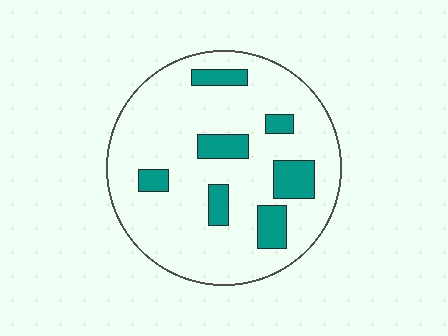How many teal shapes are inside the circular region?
7.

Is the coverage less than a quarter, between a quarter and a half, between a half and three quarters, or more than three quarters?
Less than a quarter.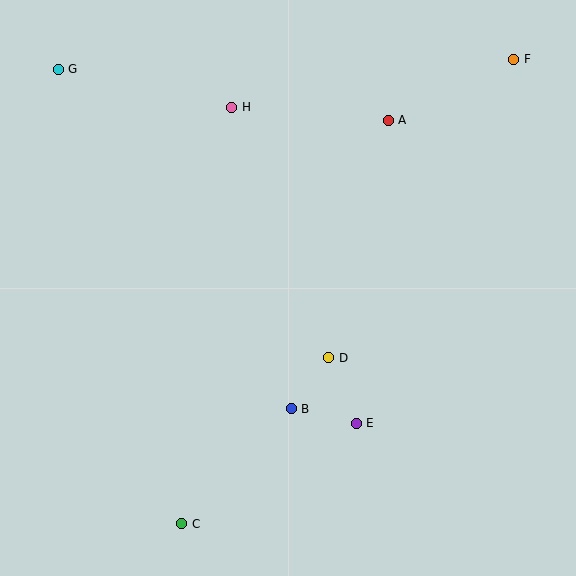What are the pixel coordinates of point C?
Point C is at (182, 524).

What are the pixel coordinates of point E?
Point E is at (356, 423).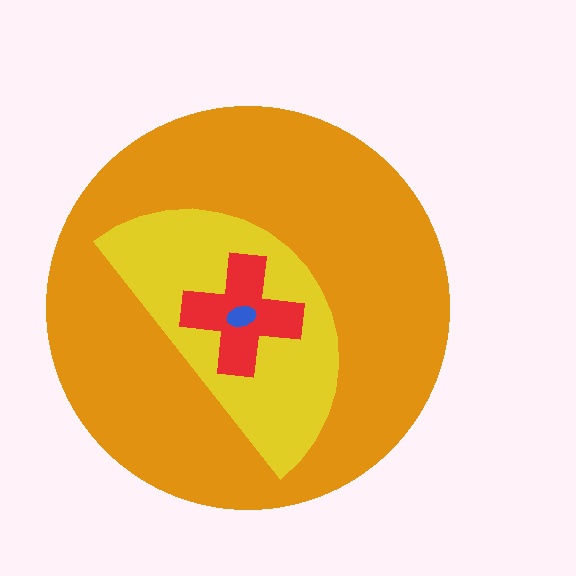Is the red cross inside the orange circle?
Yes.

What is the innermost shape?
The blue ellipse.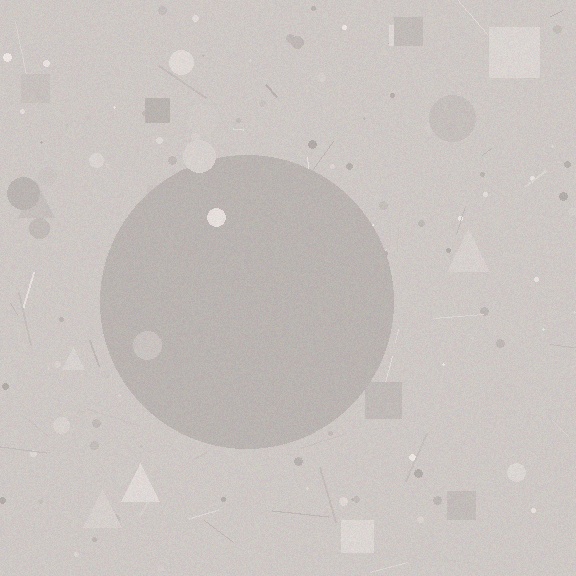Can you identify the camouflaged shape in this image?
The camouflaged shape is a circle.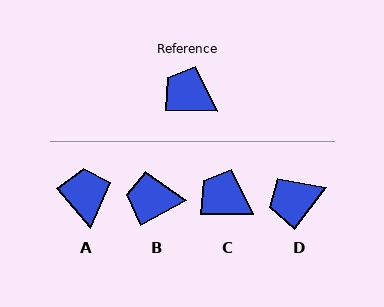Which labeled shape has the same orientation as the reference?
C.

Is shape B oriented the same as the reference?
No, it is off by about 29 degrees.